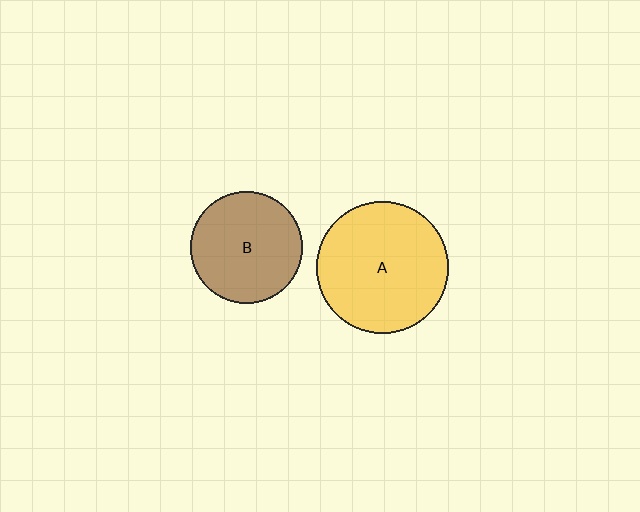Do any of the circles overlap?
No, none of the circles overlap.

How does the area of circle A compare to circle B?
Approximately 1.4 times.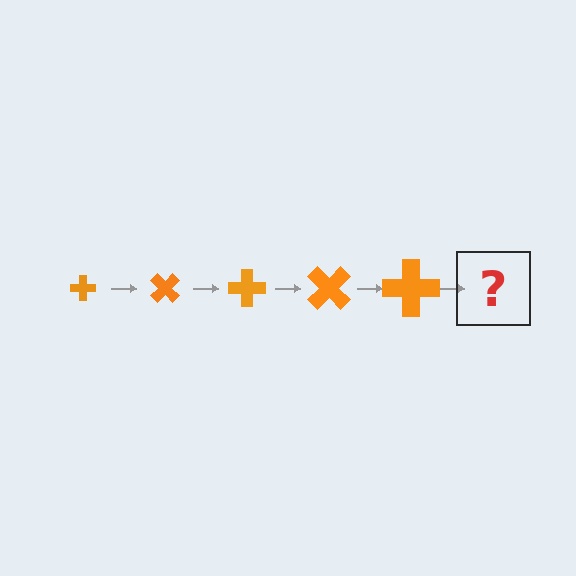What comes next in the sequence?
The next element should be a cross, larger than the previous one and rotated 225 degrees from the start.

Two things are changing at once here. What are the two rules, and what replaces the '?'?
The two rules are that the cross grows larger each step and it rotates 45 degrees each step. The '?' should be a cross, larger than the previous one and rotated 225 degrees from the start.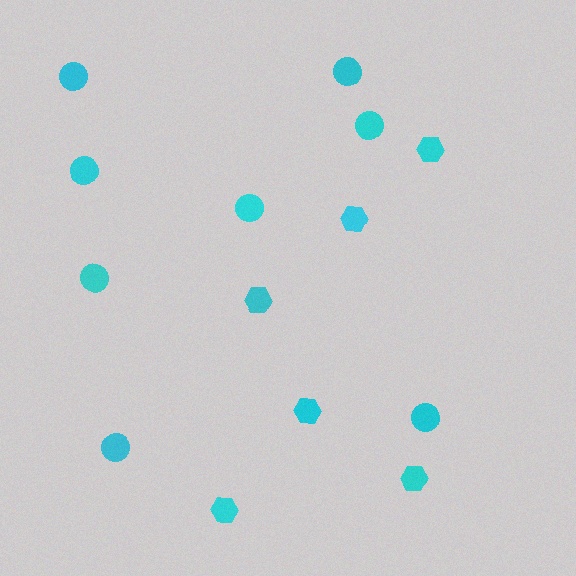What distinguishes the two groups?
There are 2 groups: one group of circles (8) and one group of hexagons (6).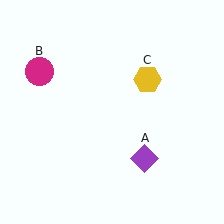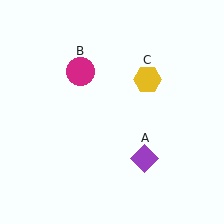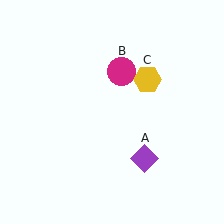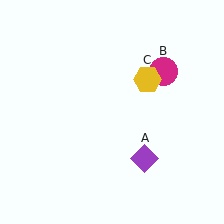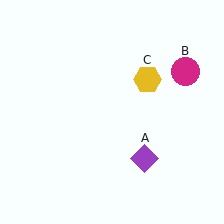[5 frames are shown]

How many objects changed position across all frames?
1 object changed position: magenta circle (object B).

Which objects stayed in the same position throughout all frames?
Purple diamond (object A) and yellow hexagon (object C) remained stationary.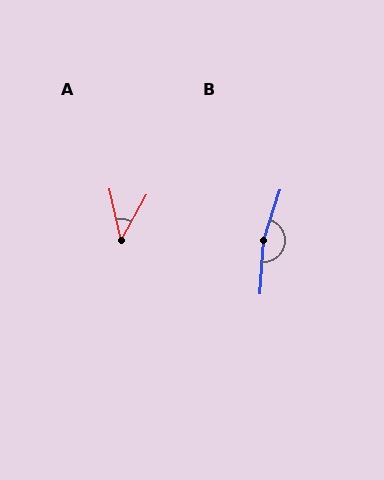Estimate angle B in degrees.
Approximately 166 degrees.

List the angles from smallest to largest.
A (42°), B (166°).